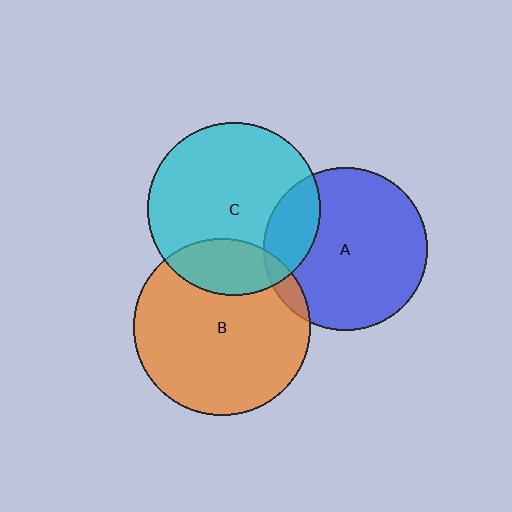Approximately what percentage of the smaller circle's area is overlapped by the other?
Approximately 20%.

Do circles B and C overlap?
Yes.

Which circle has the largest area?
Circle B (orange).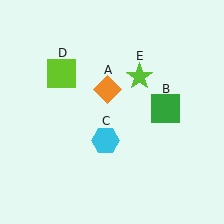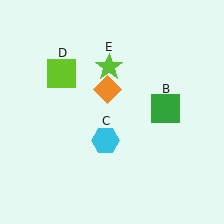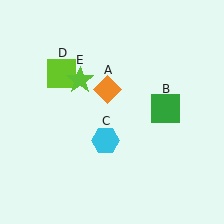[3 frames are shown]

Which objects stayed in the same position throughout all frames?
Orange diamond (object A) and green square (object B) and cyan hexagon (object C) and lime square (object D) remained stationary.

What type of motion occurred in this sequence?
The lime star (object E) rotated counterclockwise around the center of the scene.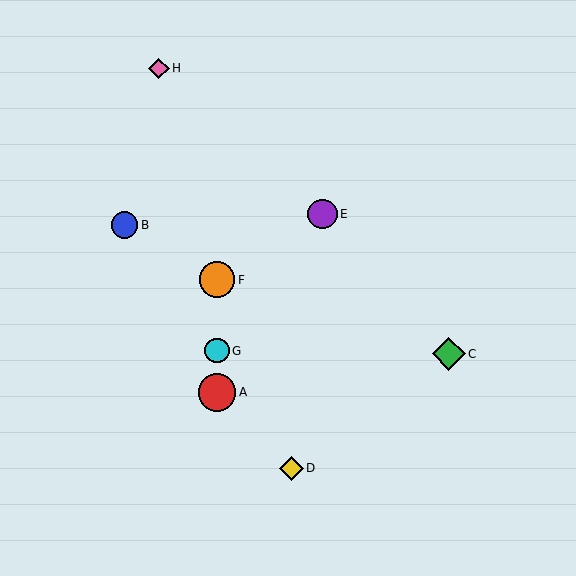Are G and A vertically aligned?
Yes, both are at x≈217.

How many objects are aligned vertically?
3 objects (A, F, G) are aligned vertically.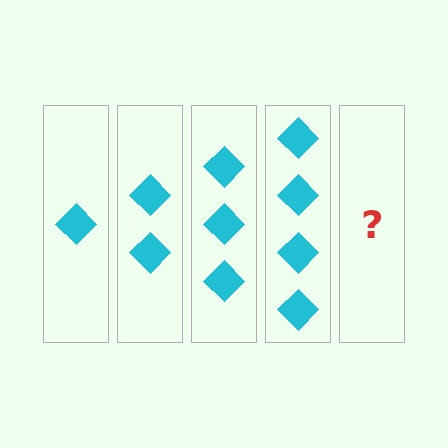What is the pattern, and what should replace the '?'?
The pattern is that each step adds one more diamond. The '?' should be 5 diamonds.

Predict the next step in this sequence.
The next step is 5 diamonds.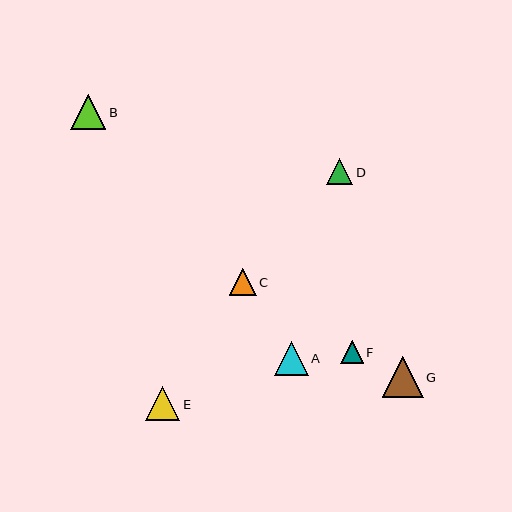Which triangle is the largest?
Triangle G is the largest with a size of approximately 41 pixels.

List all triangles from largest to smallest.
From largest to smallest: G, B, A, E, C, D, F.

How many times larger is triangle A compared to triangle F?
Triangle A is approximately 1.5 times the size of triangle F.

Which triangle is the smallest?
Triangle F is the smallest with a size of approximately 23 pixels.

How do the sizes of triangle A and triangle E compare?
Triangle A and triangle E are approximately the same size.